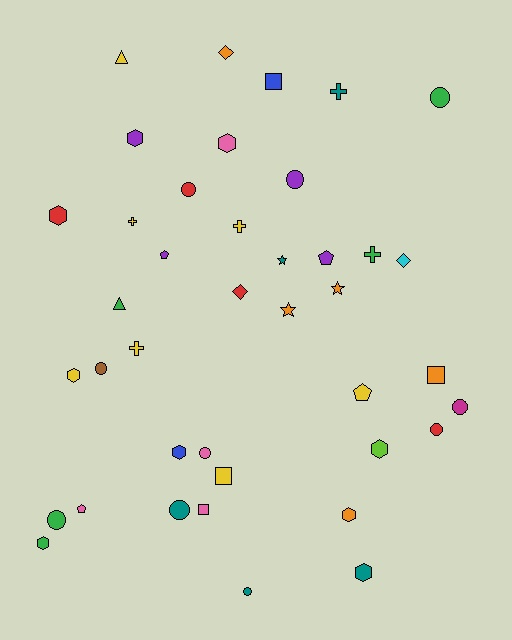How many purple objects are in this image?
There are 4 purple objects.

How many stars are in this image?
There are 3 stars.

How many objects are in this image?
There are 40 objects.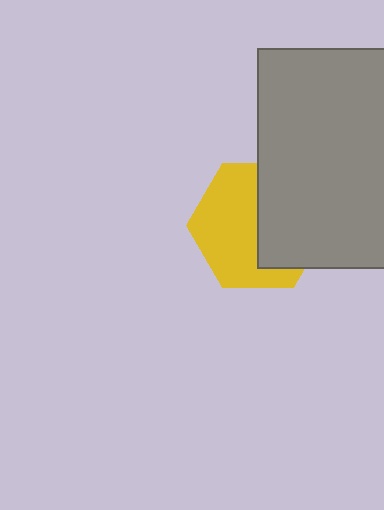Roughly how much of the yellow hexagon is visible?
About half of it is visible (roughly 55%).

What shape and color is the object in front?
The object in front is a gray rectangle.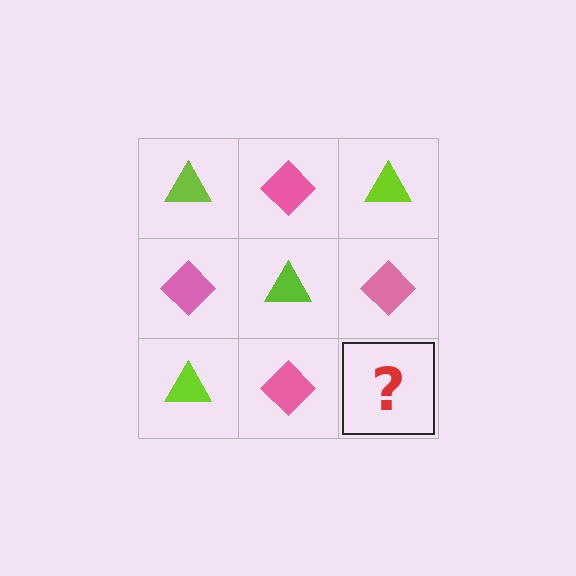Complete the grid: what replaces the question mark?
The question mark should be replaced with a lime triangle.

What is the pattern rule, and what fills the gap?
The rule is that it alternates lime triangle and pink diamond in a checkerboard pattern. The gap should be filled with a lime triangle.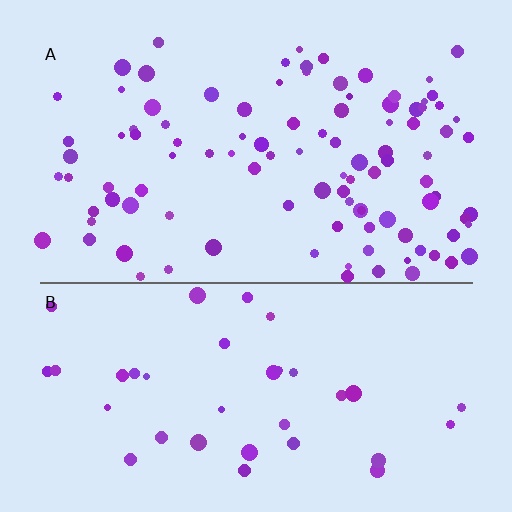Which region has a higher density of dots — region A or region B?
A (the top).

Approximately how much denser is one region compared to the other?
Approximately 2.8× — region A over region B.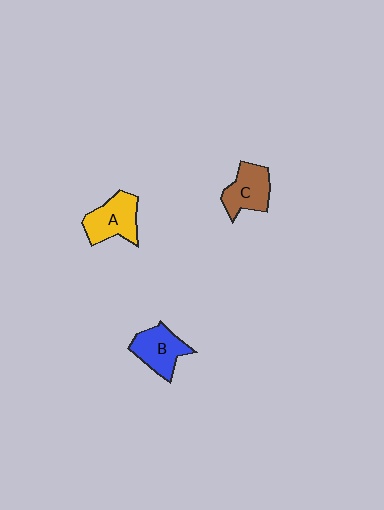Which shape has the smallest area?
Shape C (brown).